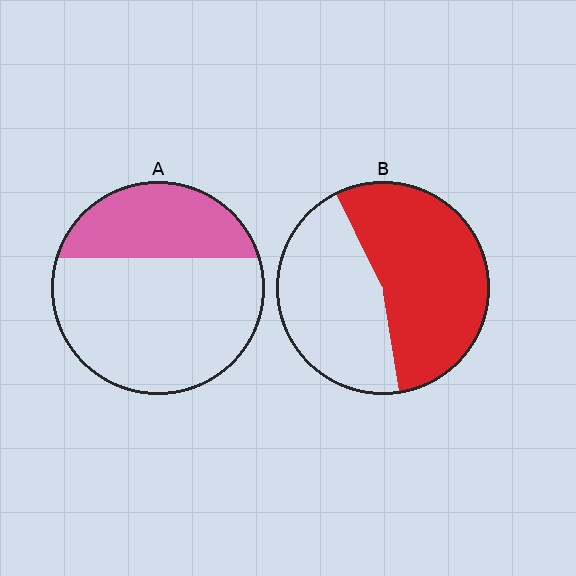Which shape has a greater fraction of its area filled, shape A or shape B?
Shape B.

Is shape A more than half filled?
No.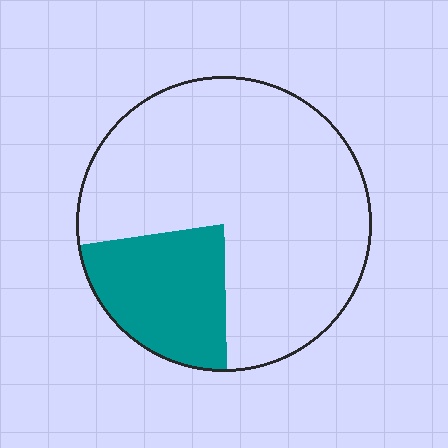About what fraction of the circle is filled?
About one quarter (1/4).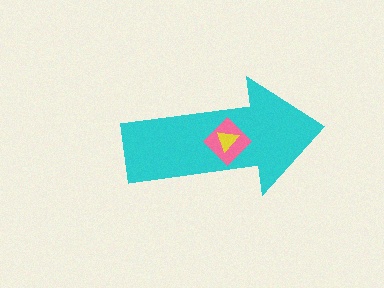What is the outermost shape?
The cyan arrow.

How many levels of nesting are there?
3.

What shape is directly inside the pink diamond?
The yellow triangle.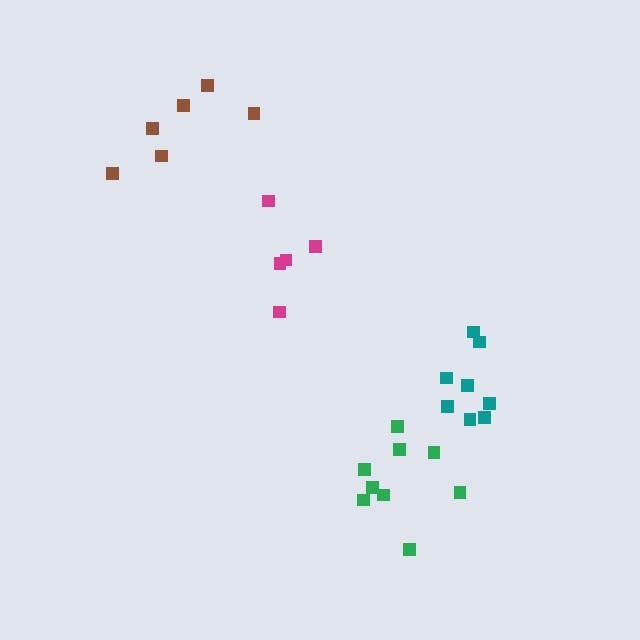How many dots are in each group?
Group 1: 9 dots, Group 2: 8 dots, Group 3: 5 dots, Group 4: 6 dots (28 total).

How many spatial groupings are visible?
There are 4 spatial groupings.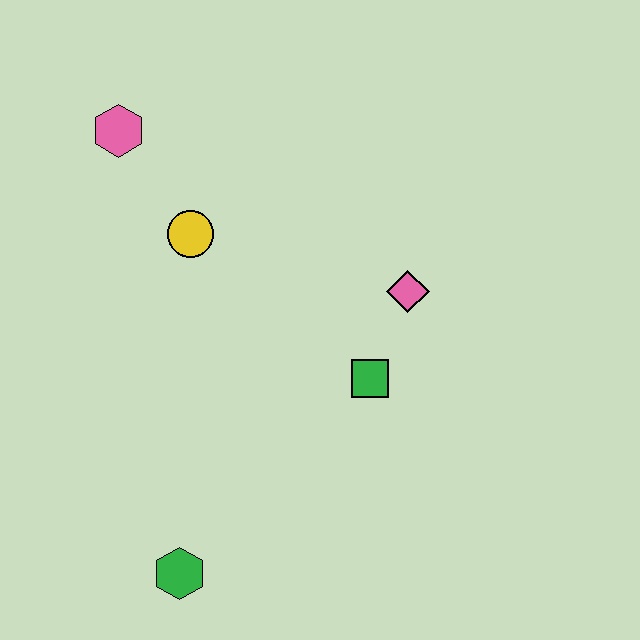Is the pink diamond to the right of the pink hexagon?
Yes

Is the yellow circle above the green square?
Yes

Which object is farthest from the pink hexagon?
The green hexagon is farthest from the pink hexagon.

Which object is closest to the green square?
The pink diamond is closest to the green square.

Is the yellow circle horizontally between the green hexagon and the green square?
Yes